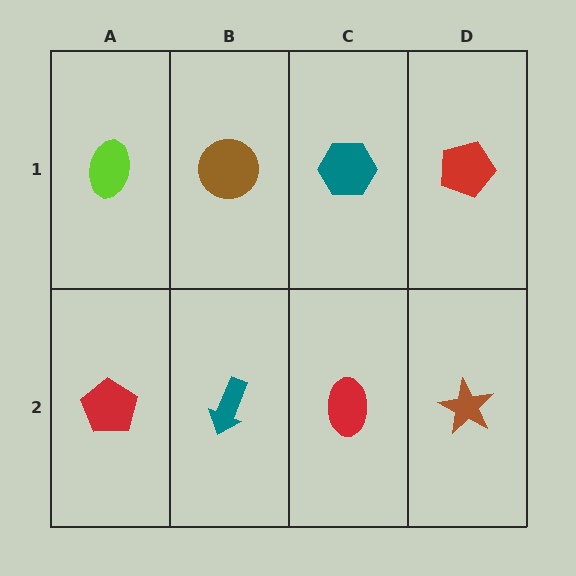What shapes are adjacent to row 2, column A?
A lime ellipse (row 1, column A), a teal arrow (row 2, column B).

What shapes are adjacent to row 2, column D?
A red pentagon (row 1, column D), a red ellipse (row 2, column C).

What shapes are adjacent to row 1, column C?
A red ellipse (row 2, column C), a brown circle (row 1, column B), a red pentagon (row 1, column D).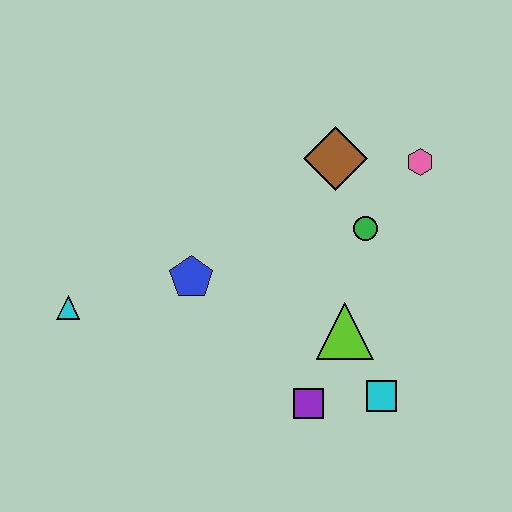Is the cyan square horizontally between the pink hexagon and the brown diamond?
Yes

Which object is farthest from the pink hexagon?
The cyan triangle is farthest from the pink hexagon.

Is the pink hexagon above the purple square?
Yes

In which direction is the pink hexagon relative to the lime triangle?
The pink hexagon is above the lime triangle.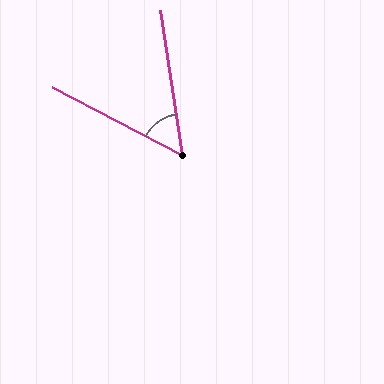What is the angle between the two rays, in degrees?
Approximately 54 degrees.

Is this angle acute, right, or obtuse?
It is acute.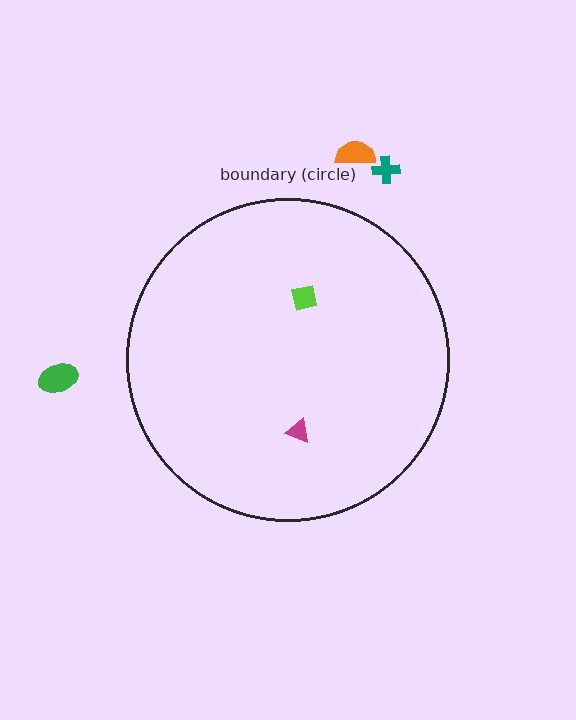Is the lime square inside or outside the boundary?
Inside.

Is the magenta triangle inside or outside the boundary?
Inside.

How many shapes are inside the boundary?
2 inside, 3 outside.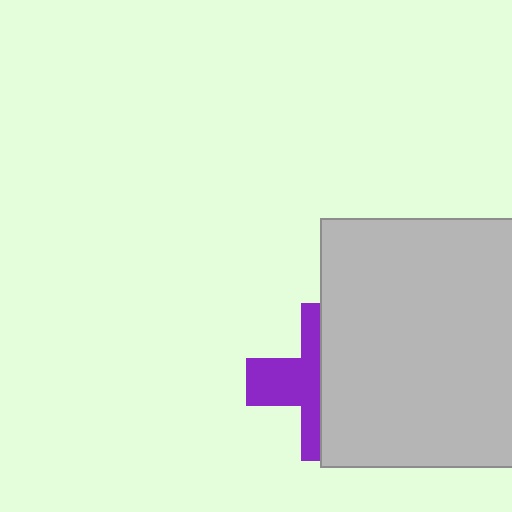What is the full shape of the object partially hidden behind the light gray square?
The partially hidden object is a purple cross.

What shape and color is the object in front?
The object in front is a light gray square.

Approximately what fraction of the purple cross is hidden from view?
Roughly 57% of the purple cross is hidden behind the light gray square.